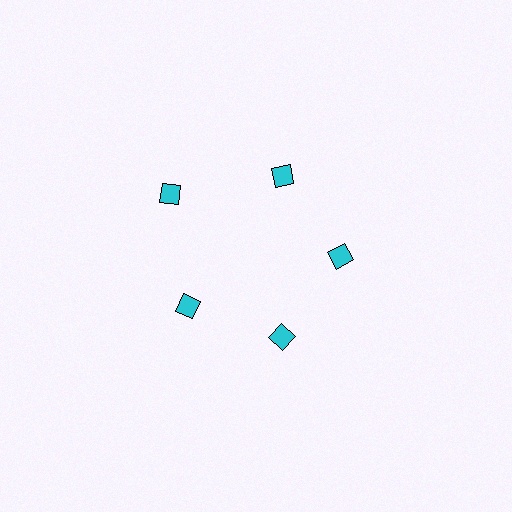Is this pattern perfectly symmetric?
No. The 5 cyan diamonds are arranged in a ring, but one element near the 10 o'clock position is pushed outward from the center, breaking the 5-fold rotational symmetry.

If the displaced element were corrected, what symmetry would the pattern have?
It would have 5-fold rotational symmetry — the pattern would map onto itself every 72 degrees.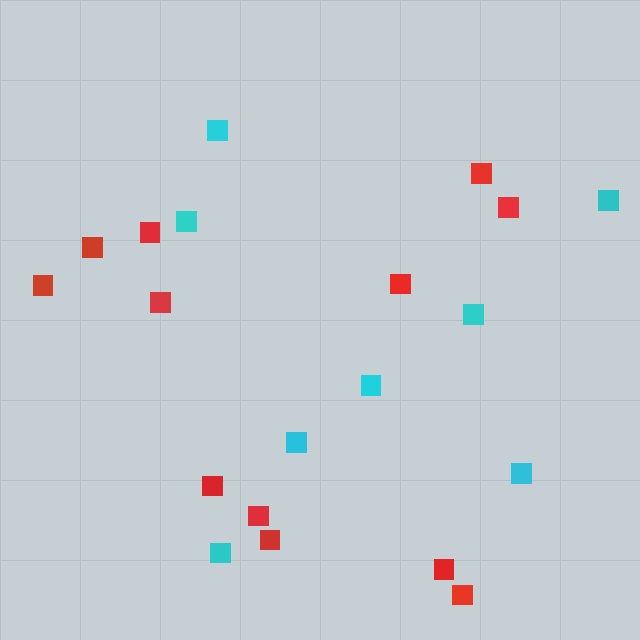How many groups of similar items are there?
There are 2 groups: one group of red squares (12) and one group of cyan squares (8).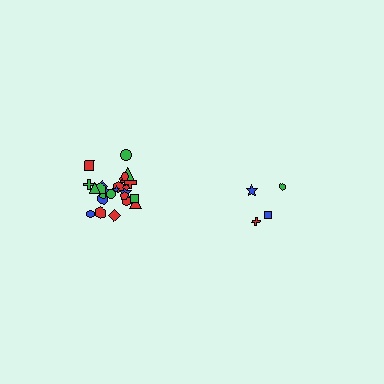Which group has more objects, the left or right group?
The left group.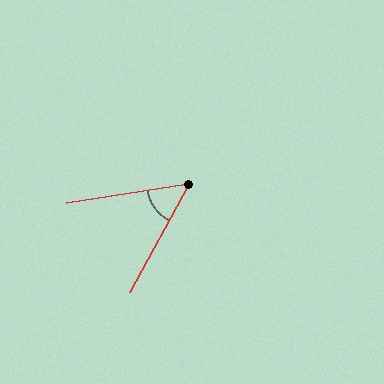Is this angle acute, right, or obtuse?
It is acute.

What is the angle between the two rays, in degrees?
Approximately 52 degrees.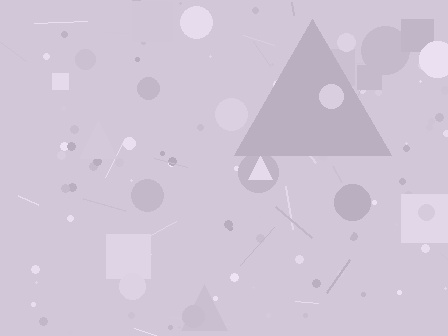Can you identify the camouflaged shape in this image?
The camouflaged shape is a triangle.